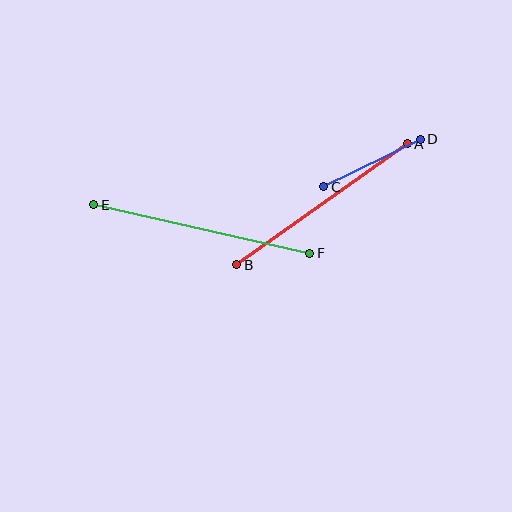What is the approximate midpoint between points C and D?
The midpoint is at approximately (372, 163) pixels.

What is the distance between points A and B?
The distance is approximately 210 pixels.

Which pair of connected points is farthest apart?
Points E and F are farthest apart.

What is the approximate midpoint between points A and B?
The midpoint is at approximately (322, 204) pixels.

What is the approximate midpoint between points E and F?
The midpoint is at approximately (202, 229) pixels.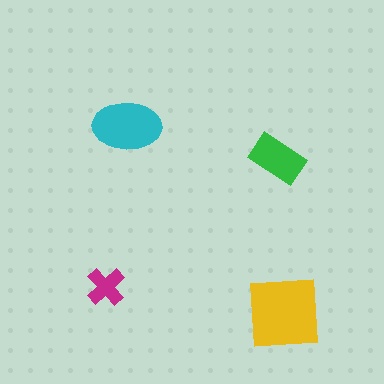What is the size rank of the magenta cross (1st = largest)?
4th.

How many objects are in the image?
There are 4 objects in the image.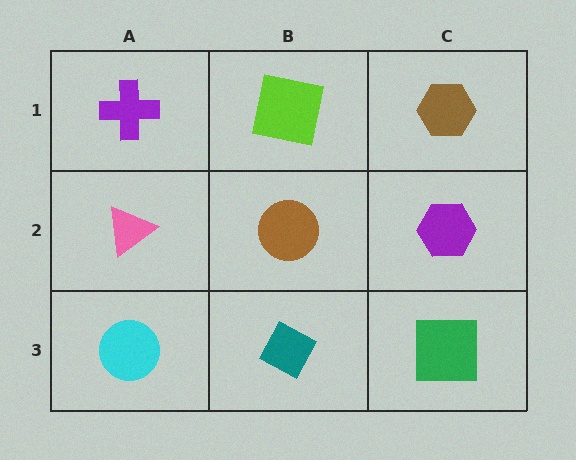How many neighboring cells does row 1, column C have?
2.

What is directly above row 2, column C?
A brown hexagon.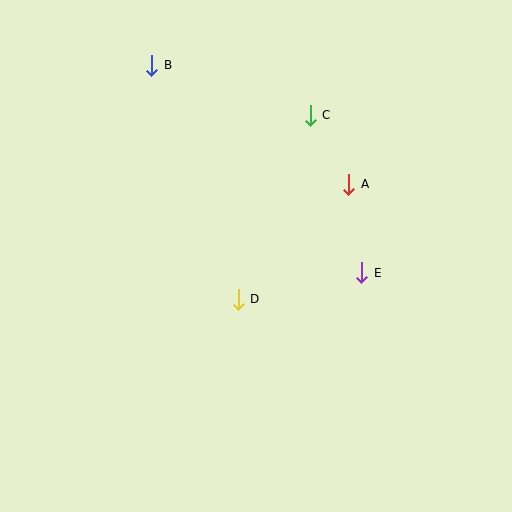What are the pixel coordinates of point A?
Point A is at (349, 184).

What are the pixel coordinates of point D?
Point D is at (238, 299).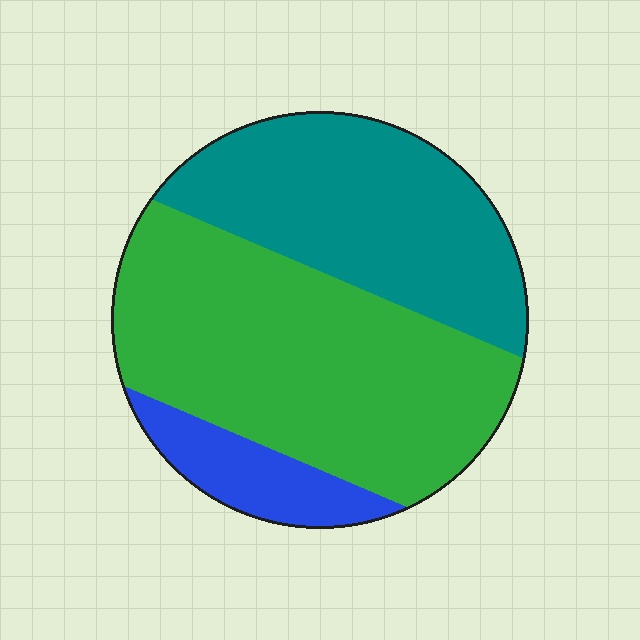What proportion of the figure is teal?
Teal covers around 35% of the figure.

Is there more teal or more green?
Green.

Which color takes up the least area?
Blue, at roughly 10%.